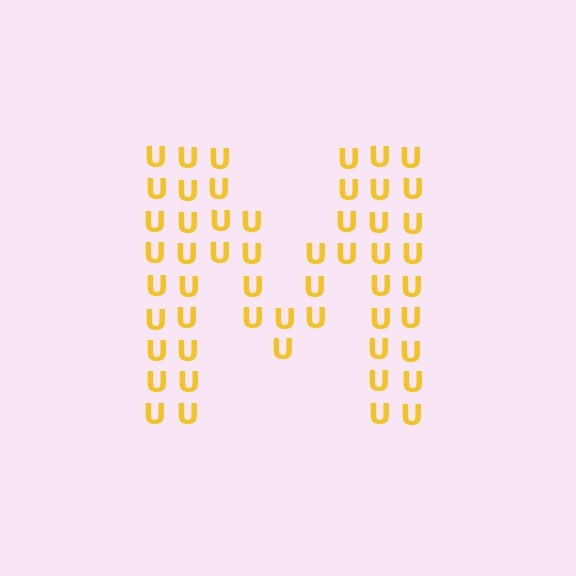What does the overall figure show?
The overall figure shows the letter M.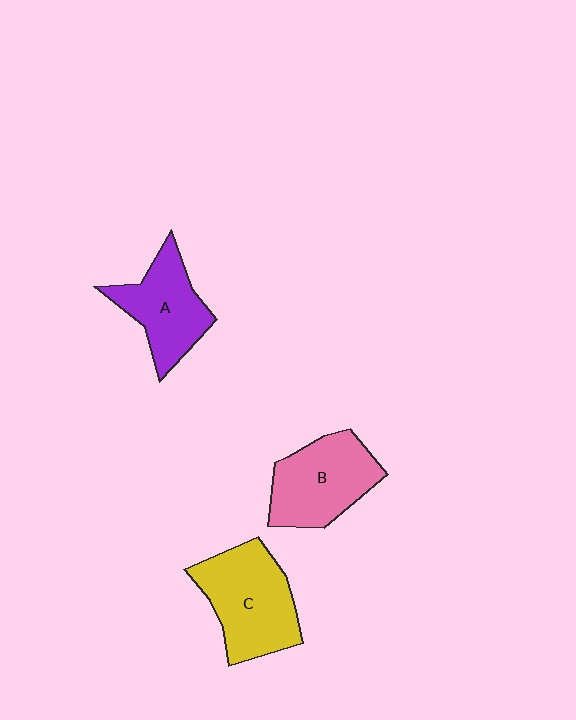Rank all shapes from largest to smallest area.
From largest to smallest: C (yellow), B (pink), A (purple).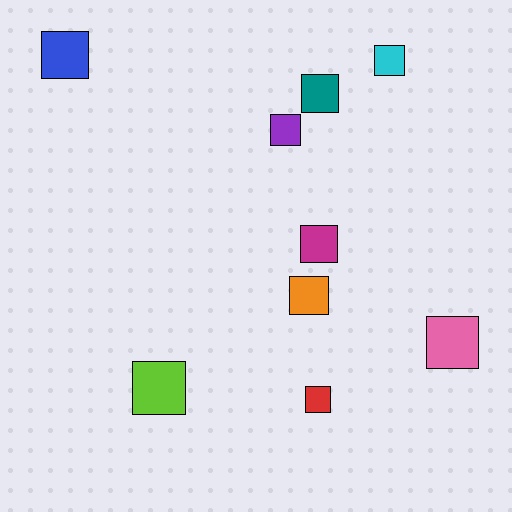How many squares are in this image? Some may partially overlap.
There are 9 squares.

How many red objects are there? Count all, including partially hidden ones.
There is 1 red object.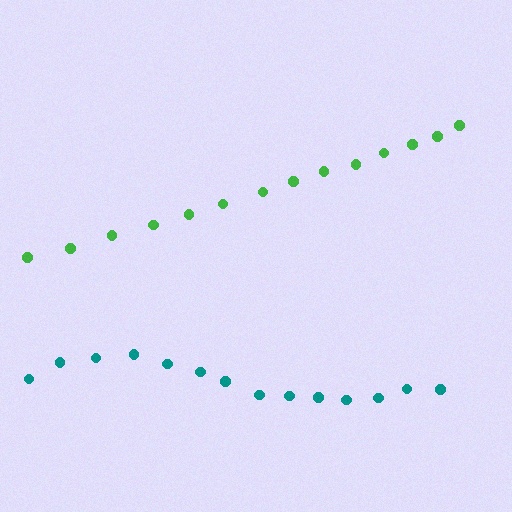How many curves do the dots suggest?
There are 2 distinct paths.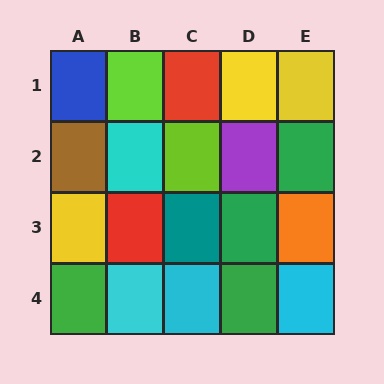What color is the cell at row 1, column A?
Blue.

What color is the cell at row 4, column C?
Cyan.